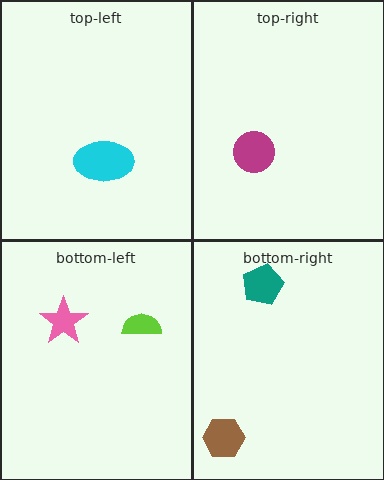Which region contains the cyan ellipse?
The top-left region.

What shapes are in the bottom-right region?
The brown hexagon, the teal pentagon.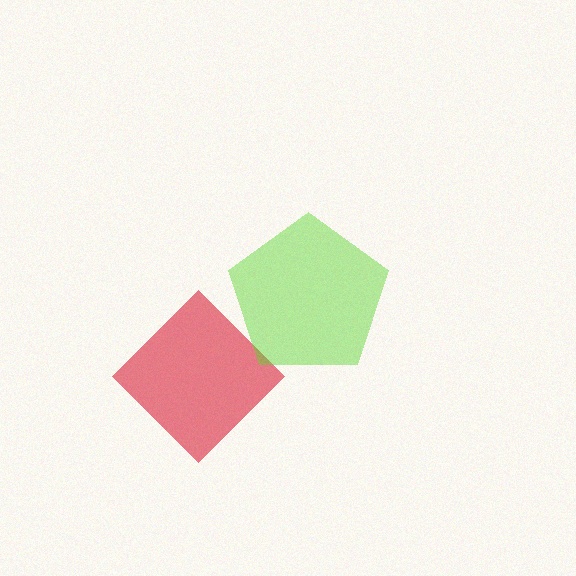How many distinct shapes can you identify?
There are 2 distinct shapes: a red diamond, a lime pentagon.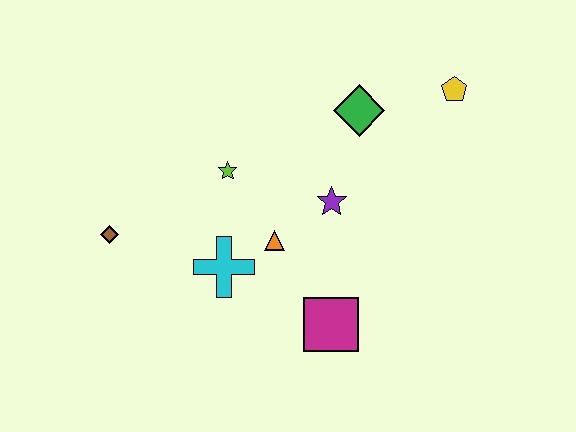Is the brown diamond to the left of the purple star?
Yes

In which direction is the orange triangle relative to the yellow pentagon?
The orange triangle is to the left of the yellow pentagon.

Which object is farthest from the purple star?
The brown diamond is farthest from the purple star.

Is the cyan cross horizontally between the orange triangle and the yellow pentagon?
No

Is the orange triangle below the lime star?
Yes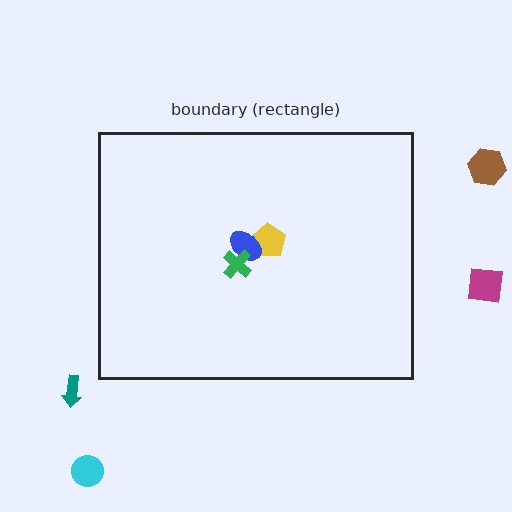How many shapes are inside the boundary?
3 inside, 4 outside.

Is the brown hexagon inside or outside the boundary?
Outside.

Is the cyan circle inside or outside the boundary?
Outside.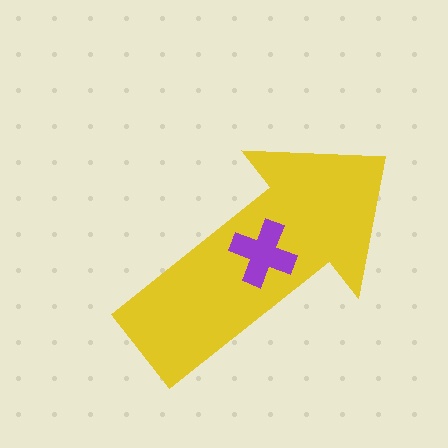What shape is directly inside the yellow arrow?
The purple cross.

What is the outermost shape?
The yellow arrow.